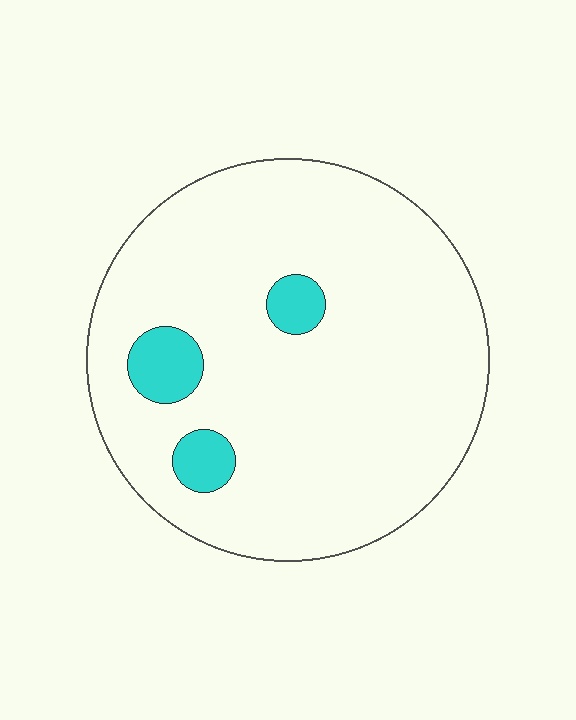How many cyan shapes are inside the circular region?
3.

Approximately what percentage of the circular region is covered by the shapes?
Approximately 10%.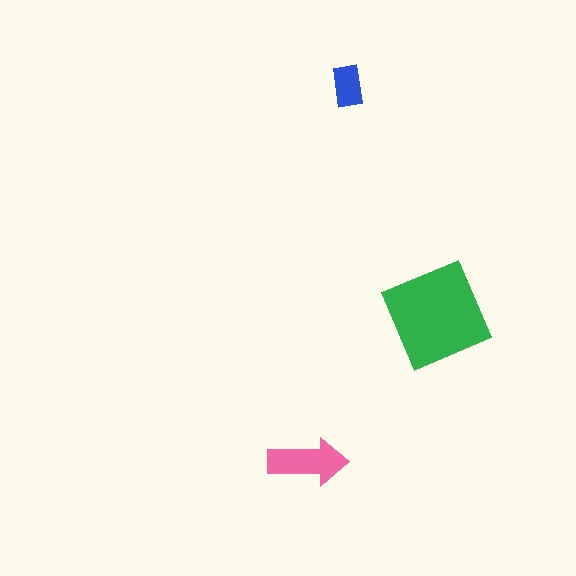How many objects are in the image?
There are 3 objects in the image.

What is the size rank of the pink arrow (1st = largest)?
2nd.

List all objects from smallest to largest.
The blue rectangle, the pink arrow, the green square.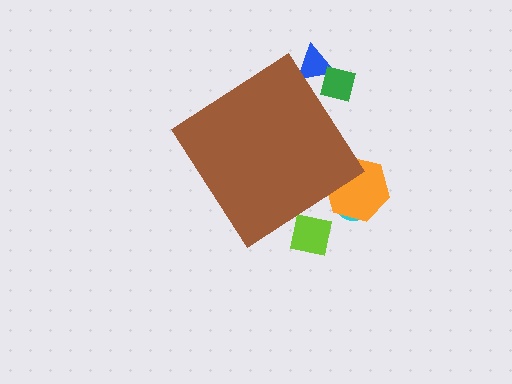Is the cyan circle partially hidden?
Yes, the cyan circle is partially hidden behind the brown diamond.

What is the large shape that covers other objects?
A brown diamond.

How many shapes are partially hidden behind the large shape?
5 shapes are partially hidden.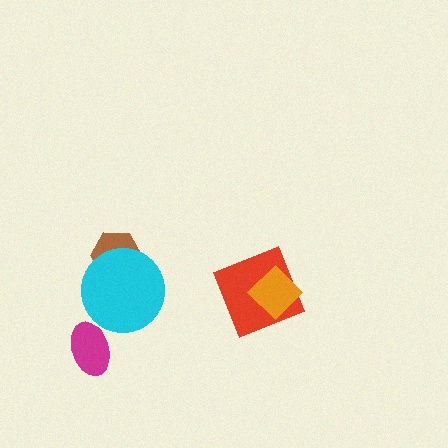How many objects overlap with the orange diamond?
1 object overlaps with the orange diamond.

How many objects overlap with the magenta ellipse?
0 objects overlap with the magenta ellipse.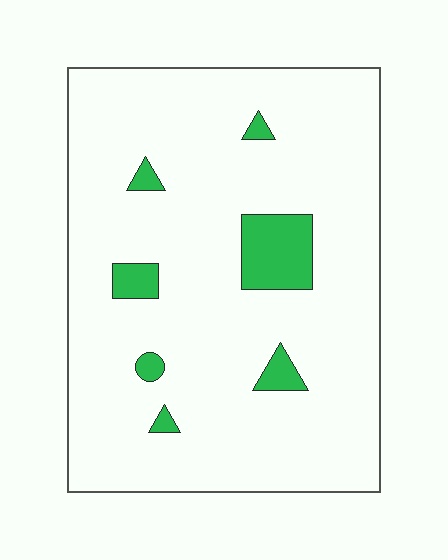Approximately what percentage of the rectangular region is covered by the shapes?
Approximately 10%.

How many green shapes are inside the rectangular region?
7.